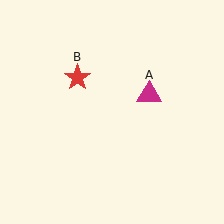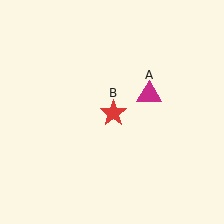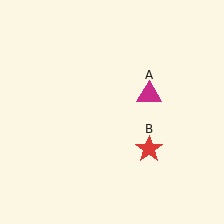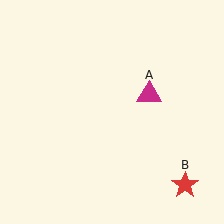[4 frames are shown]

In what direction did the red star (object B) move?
The red star (object B) moved down and to the right.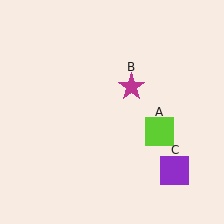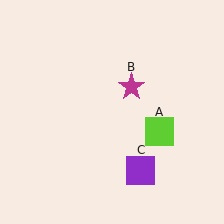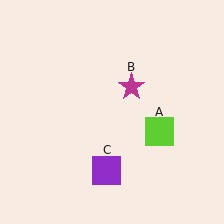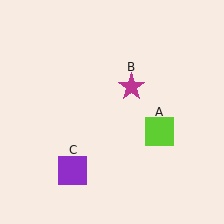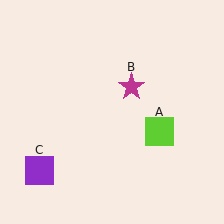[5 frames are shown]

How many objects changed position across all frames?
1 object changed position: purple square (object C).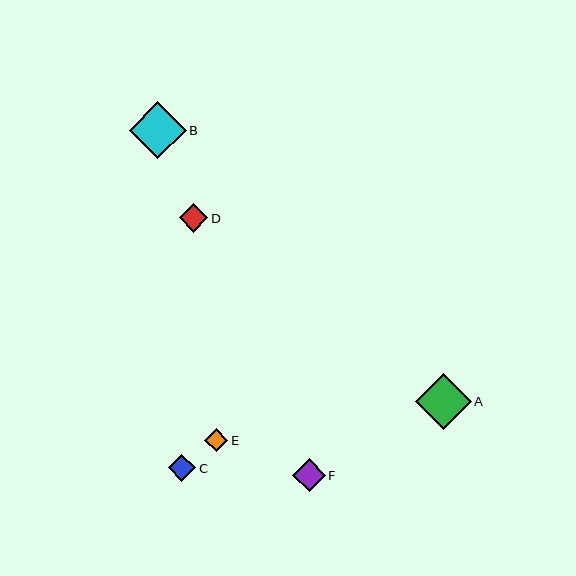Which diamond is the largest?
Diamond B is the largest with a size of approximately 57 pixels.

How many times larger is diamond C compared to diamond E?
Diamond C is approximately 1.2 times the size of diamond E.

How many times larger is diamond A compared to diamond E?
Diamond A is approximately 2.4 times the size of diamond E.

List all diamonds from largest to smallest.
From largest to smallest: B, A, F, D, C, E.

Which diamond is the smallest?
Diamond E is the smallest with a size of approximately 23 pixels.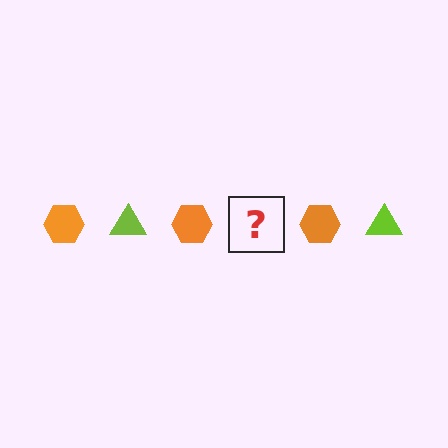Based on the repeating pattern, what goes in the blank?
The blank should be a lime triangle.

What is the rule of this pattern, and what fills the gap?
The rule is that the pattern alternates between orange hexagon and lime triangle. The gap should be filled with a lime triangle.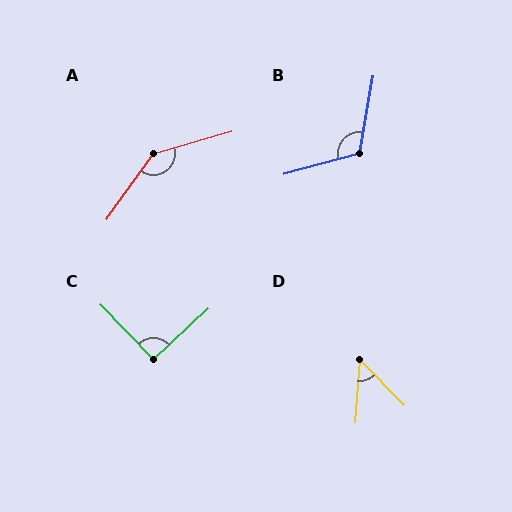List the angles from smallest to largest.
D (48°), C (90°), B (115°), A (141°).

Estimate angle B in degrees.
Approximately 115 degrees.